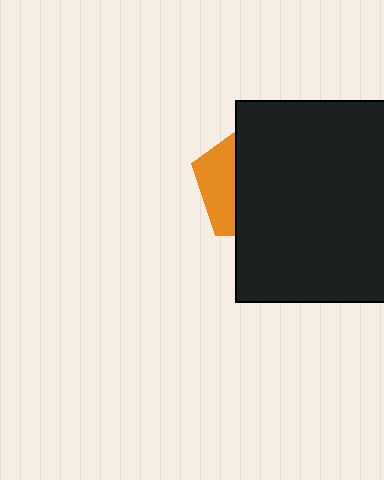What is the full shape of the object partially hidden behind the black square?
The partially hidden object is an orange pentagon.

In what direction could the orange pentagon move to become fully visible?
The orange pentagon could move left. That would shift it out from behind the black square entirely.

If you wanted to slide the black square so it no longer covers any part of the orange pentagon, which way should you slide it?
Slide it right — that is the most direct way to separate the two shapes.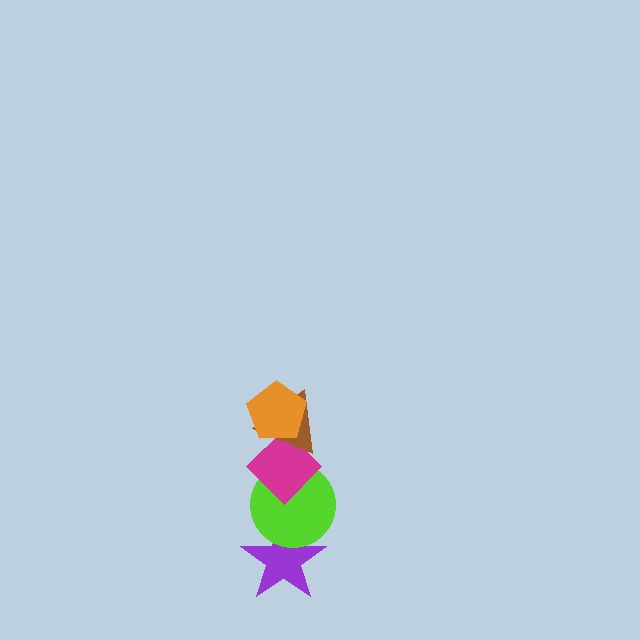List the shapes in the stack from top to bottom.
From top to bottom: the orange pentagon, the brown triangle, the magenta diamond, the lime circle, the purple star.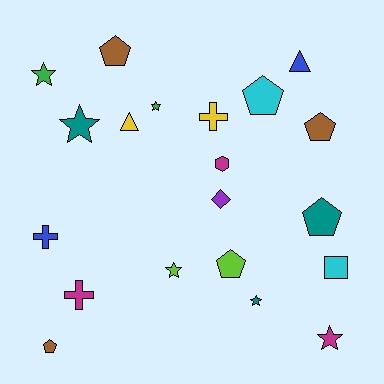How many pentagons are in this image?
There are 6 pentagons.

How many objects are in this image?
There are 20 objects.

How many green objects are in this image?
There are 2 green objects.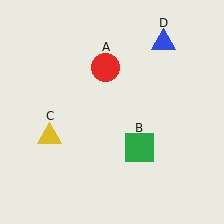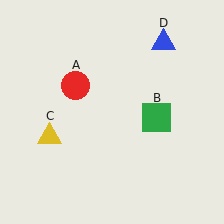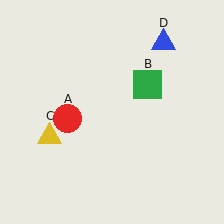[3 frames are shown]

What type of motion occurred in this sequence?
The red circle (object A), green square (object B) rotated counterclockwise around the center of the scene.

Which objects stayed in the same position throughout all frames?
Yellow triangle (object C) and blue triangle (object D) remained stationary.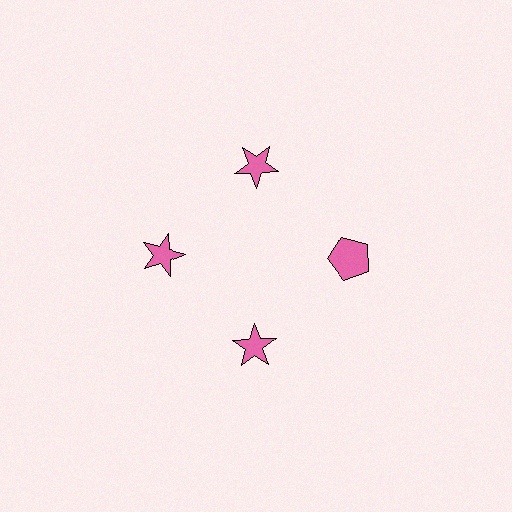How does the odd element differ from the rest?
It has a different shape: pentagon instead of star.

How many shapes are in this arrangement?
There are 4 shapes arranged in a ring pattern.